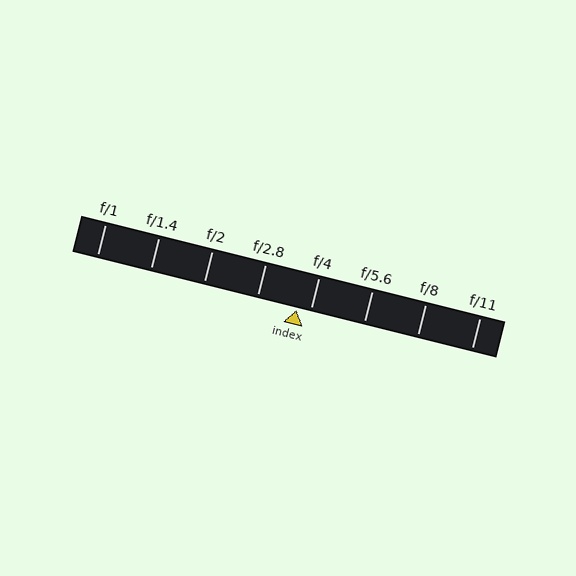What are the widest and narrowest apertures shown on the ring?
The widest aperture shown is f/1 and the narrowest is f/11.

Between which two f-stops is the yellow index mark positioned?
The index mark is between f/2.8 and f/4.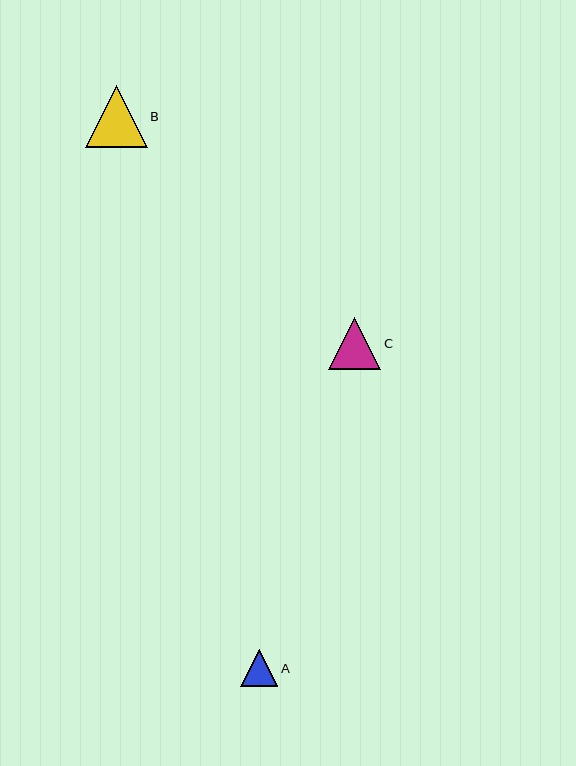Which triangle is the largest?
Triangle B is the largest with a size of approximately 62 pixels.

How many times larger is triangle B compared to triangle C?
Triangle B is approximately 1.2 times the size of triangle C.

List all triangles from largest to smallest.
From largest to smallest: B, C, A.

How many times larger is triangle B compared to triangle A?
Triangle B is approximately 1.7 times the size of triangle A.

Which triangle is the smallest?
Triangle A is the smallest with a size of approximately 37 pixels.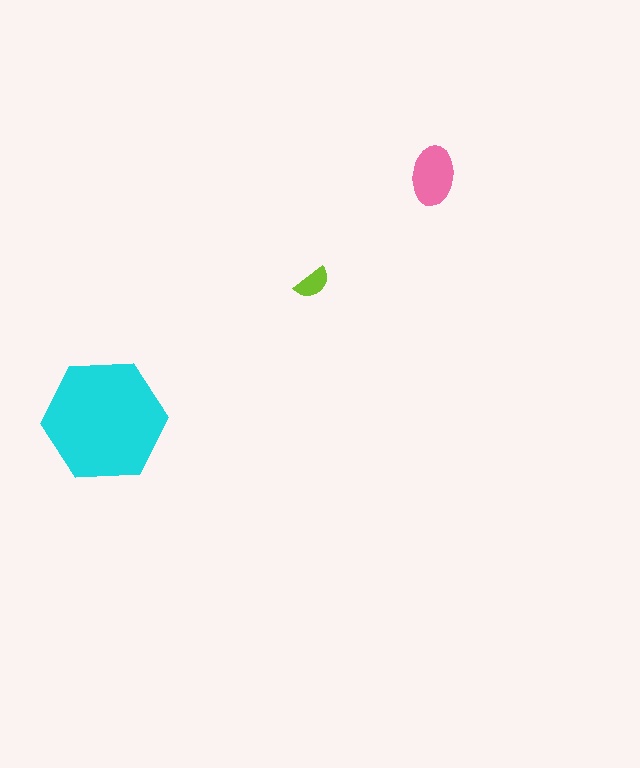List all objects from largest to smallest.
The cyan hexagon, the pink ellipse, the lime semicircle.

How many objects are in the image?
There are 3 objects in the image.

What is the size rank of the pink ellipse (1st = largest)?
2nd.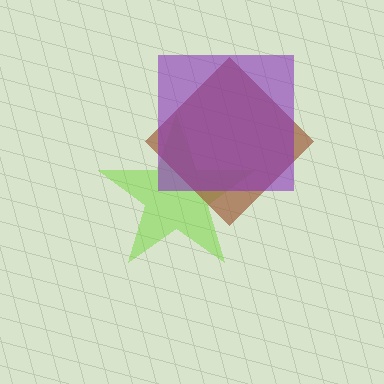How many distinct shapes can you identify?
There are 3 distinct shapes: a lime star, a brown diamond, a purple square.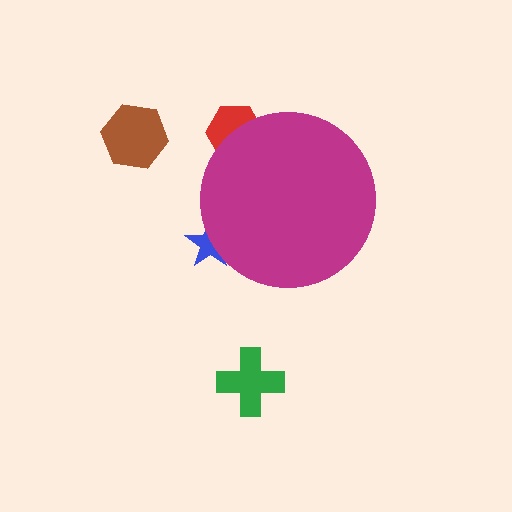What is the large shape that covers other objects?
A magenta circle.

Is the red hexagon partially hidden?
Yes, the red hexagon is partially hidden behind the magenta circle.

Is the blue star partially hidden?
Yes, the blue star is partially hidden behind the magenta circle.